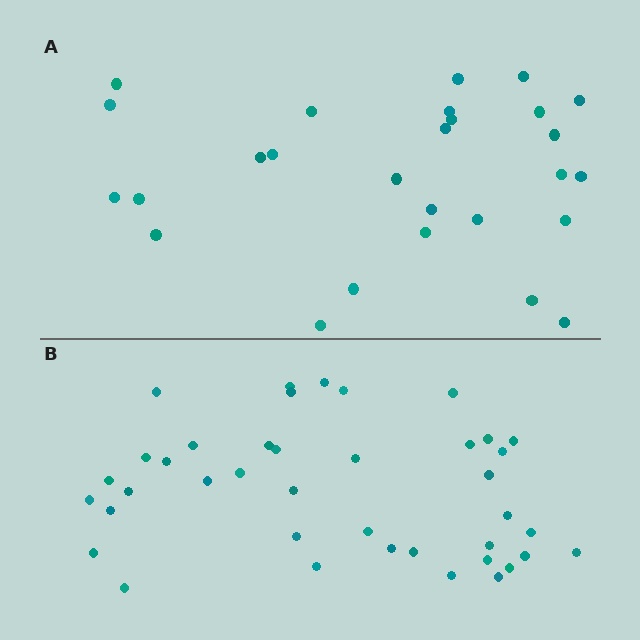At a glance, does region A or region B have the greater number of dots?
Region B (the bottom region) has more dots.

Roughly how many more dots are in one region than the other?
Region B has approximately 15 more dots than region A.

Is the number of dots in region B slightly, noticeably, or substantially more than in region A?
Region B has substantially more. The ratio is roughly 1.5 to 1.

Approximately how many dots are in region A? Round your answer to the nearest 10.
About 30 dots. (The exact count is 27, which rounds to 30.)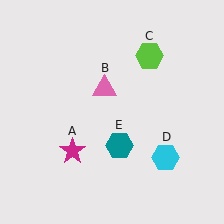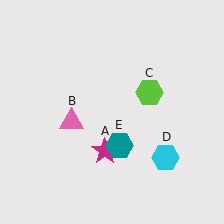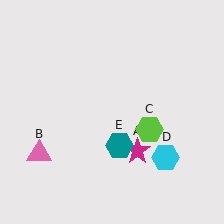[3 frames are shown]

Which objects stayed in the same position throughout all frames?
Cyan hexagon (object D) and teal hexagon (object E) remained stationary.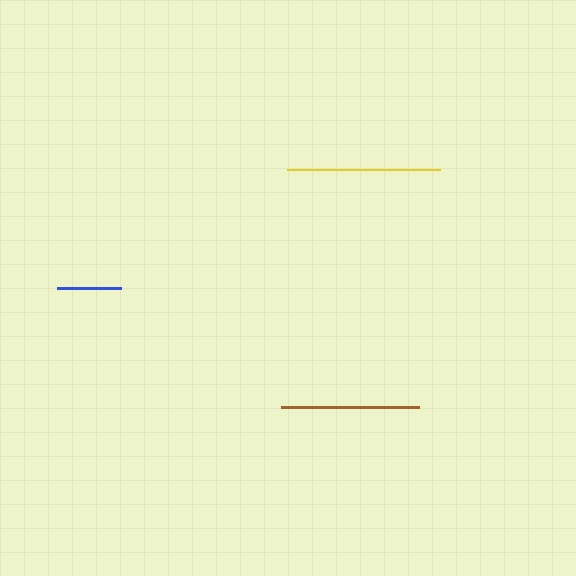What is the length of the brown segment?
The brown segment is approximately 138 pixels long.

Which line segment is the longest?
The yellow line is the longest at approximately 152 pixels.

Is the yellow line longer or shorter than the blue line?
The yellow line is longer than the blue line.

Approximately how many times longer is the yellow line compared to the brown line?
The yellow line is approximately 1.1 times the length of the brown line.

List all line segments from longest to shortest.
From longest to shortest: yellow, brown, blue.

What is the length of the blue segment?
The blue segment is approximately 64 pixels long.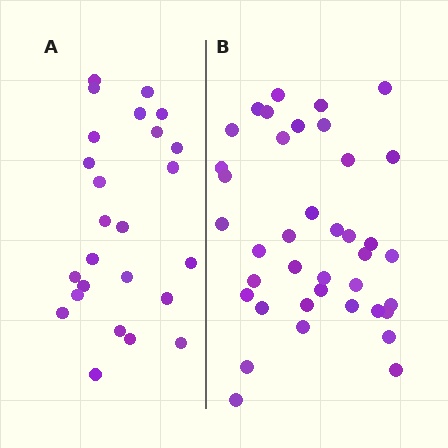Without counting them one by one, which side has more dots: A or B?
Region B (the right region) has more dots.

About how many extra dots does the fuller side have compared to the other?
Region B has approximately 15 more dots than region A.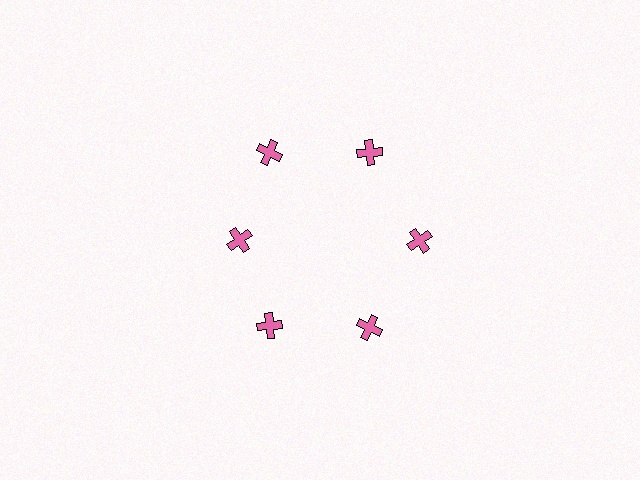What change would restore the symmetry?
The symmetry would be restored by moving it outward, back onto the ring so that all 6 crosses sit at equal angles and equal distance from the center.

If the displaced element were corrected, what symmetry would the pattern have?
It would have 6-fold rotational symmetry — the pattern would map onto itself every 60 degrees.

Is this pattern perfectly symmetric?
No. The 6 pink crosses are arranged in a ring, but one element near the 9 o'clock position is pulled inward toward the center, breaking the 6-fold rotational symmetry.